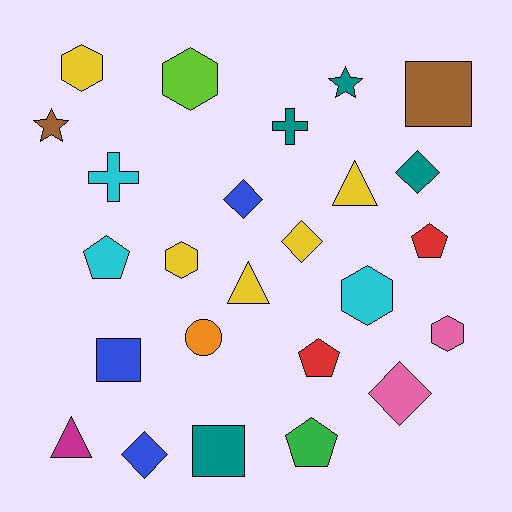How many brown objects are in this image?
There are 2 brown objects.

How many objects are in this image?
There are 25 objects.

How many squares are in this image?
There are 3 squares.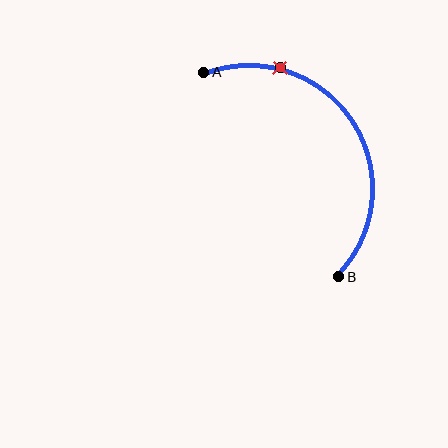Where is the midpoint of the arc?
The arc midpoint is the point on the curve farthest from the straight line joining A and B. It sits to the right of that line.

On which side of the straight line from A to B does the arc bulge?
The arc bulges to the right of the straight line connecting A and B.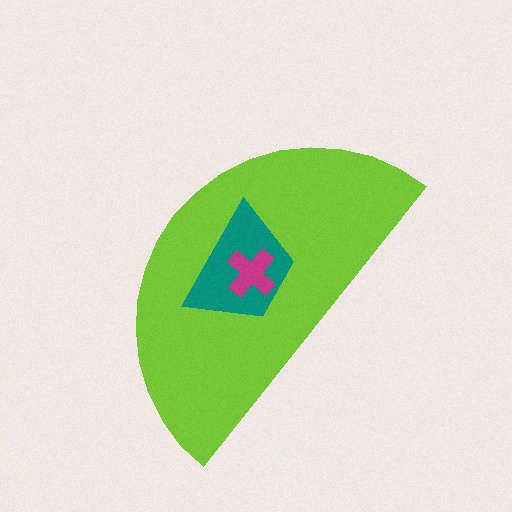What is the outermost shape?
The lime semicircle.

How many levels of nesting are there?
3.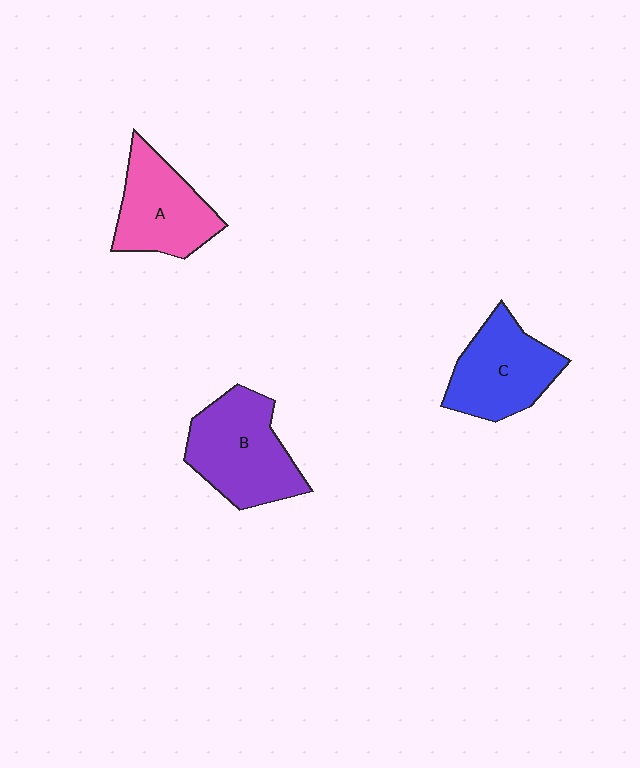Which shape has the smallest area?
Shape A (pink).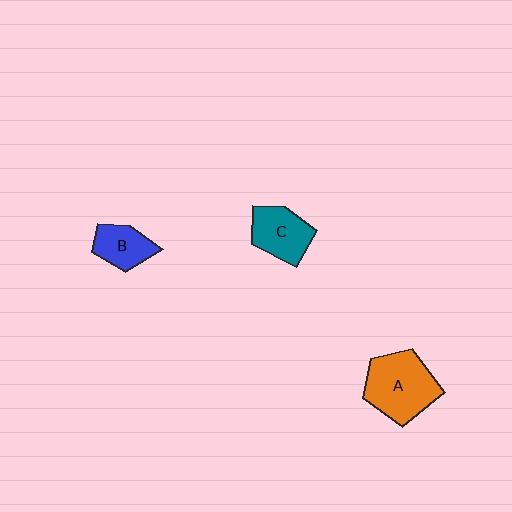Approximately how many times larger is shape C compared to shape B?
Approximately 1.3 times.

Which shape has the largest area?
Shape A (orange).